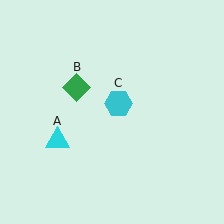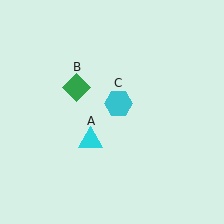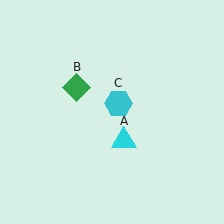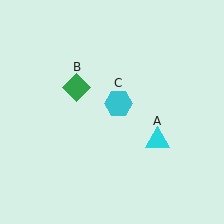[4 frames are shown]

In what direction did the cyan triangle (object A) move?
The cyan triangle (object A) moved right.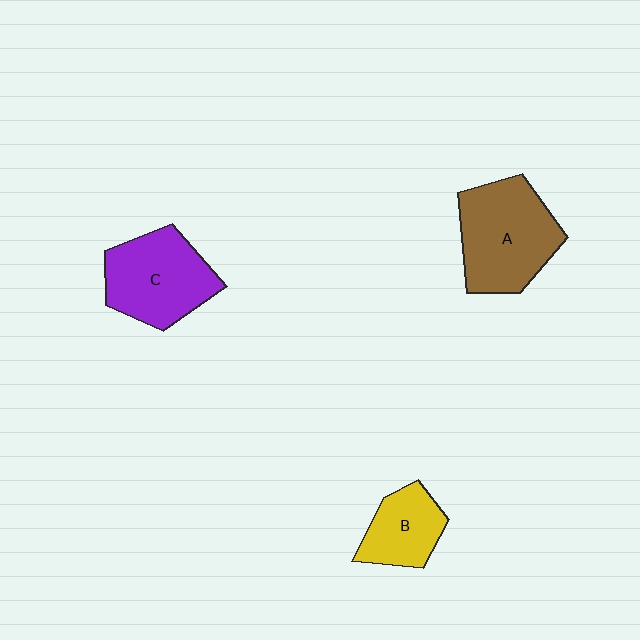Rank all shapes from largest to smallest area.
From largest to smallest: A (brown), C (purple), B (yellow).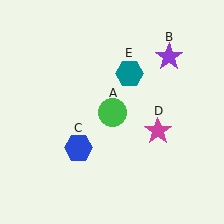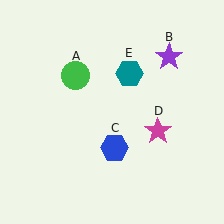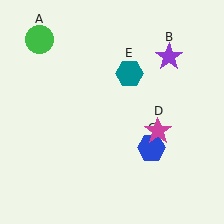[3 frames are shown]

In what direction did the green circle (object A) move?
The green circle (object A) moved up and to the left.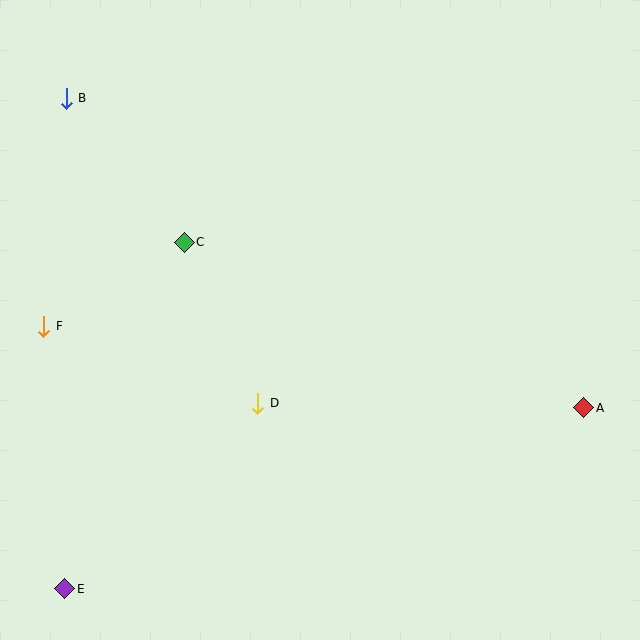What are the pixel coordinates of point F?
Point F is at (44, 326).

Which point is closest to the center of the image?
Point D at (258, 403) is closest to the center.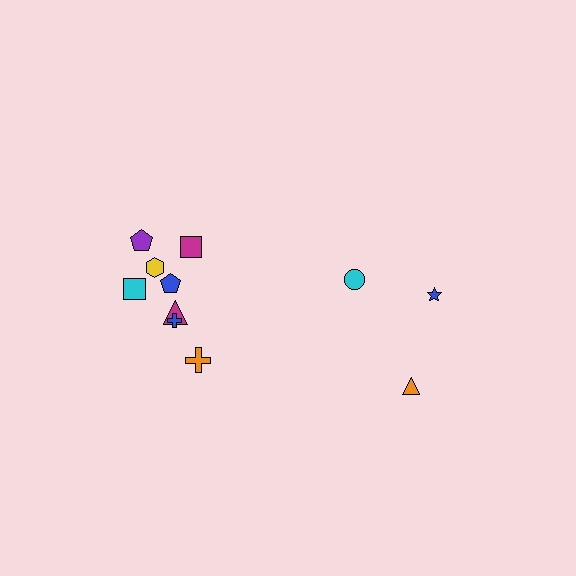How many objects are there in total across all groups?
There are 11 objects.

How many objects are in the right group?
There are 3 objects.